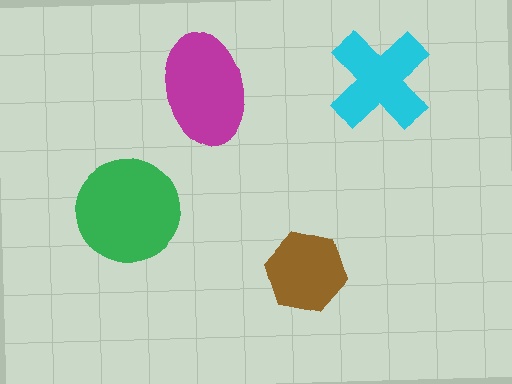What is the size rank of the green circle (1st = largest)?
1st.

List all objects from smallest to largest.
The brown hexagon, the cyan cross, the magenta ellipse, the green circle.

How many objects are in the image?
There are 4 objects in the image.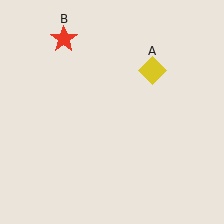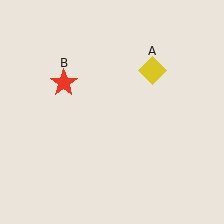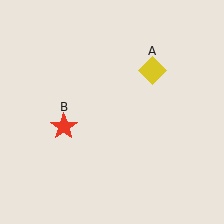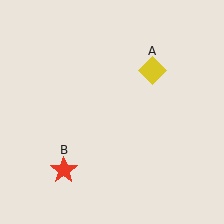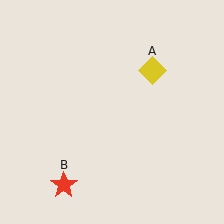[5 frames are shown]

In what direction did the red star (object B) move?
The red star (object B) moved down.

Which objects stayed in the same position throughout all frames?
Yellow diamond (object A) remained stationary.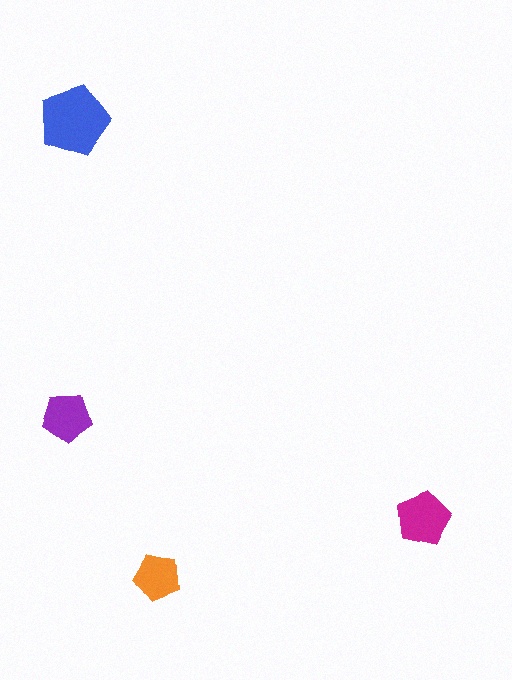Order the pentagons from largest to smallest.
the blue one, the magenta one, the purple one, the orange one.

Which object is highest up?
The blue pentagon is topmost.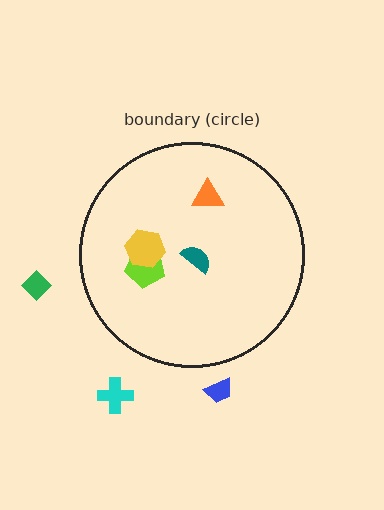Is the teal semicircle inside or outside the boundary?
Inside.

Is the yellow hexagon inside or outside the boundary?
Inside.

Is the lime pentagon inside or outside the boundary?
Inside.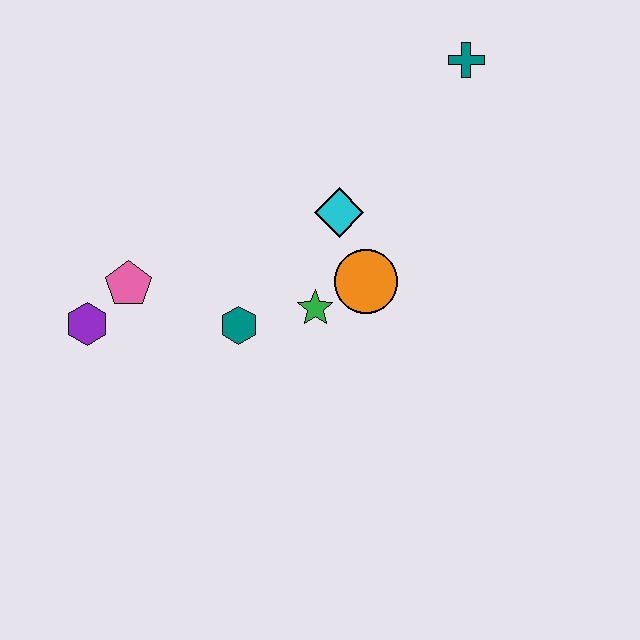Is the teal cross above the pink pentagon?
Yes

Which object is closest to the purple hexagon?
The pink pentagon is closest to the purple hexagon.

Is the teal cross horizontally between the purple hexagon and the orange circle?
No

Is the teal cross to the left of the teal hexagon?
No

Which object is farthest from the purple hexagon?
The teal cross is farthest from the purple hexagon.